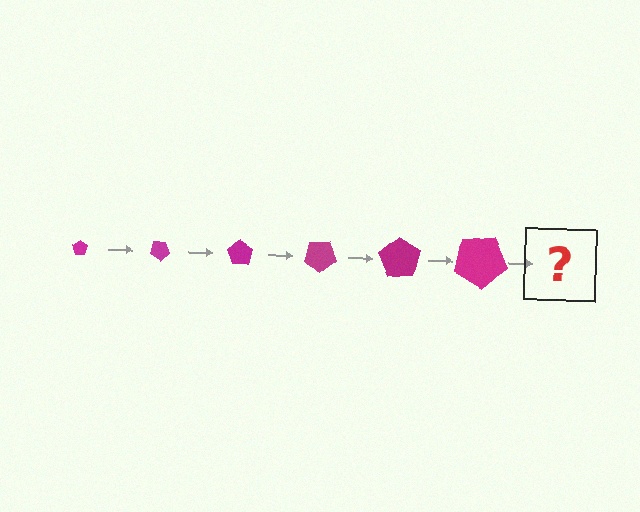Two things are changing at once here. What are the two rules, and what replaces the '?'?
The two rules are that the pentagon grows larger each step and it rotates 35 degrees each step. The '?' should be a pentagon, larger than the previous one and rotated 210 degrees from the start.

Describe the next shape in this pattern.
It should be a pentagon, larger than the previous one and rotated 210 degrees from the start.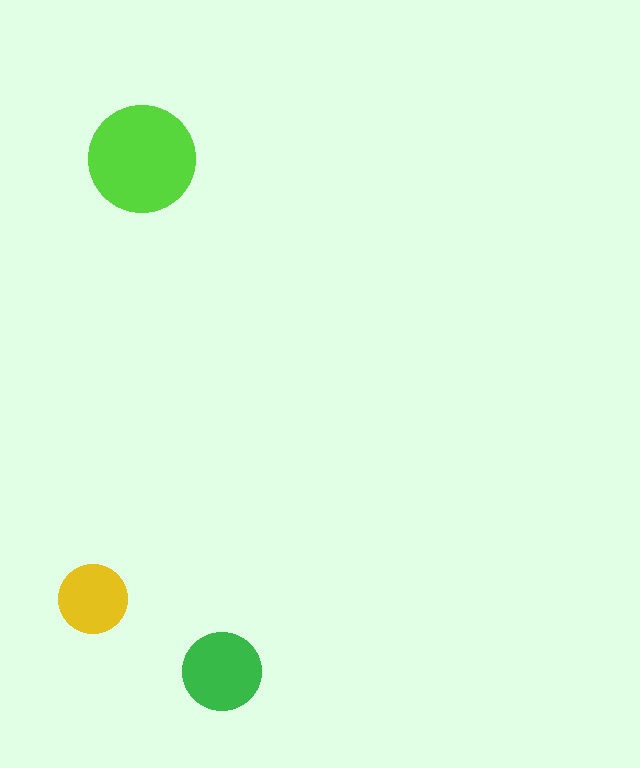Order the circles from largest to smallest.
the lime one, the green one, the yellow one.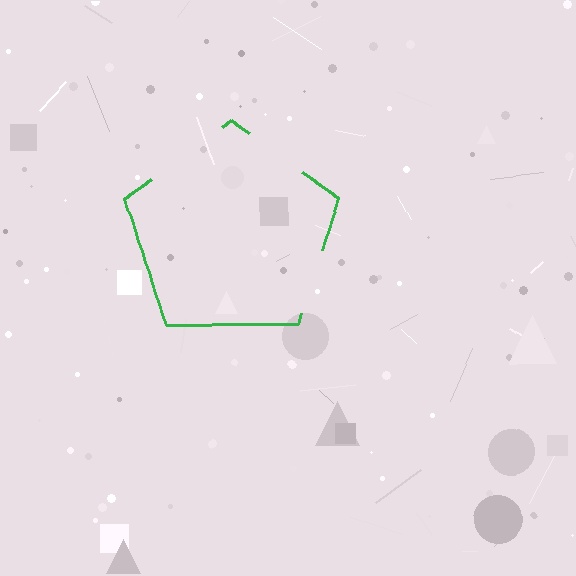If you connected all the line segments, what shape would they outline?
They would outline a pentagon.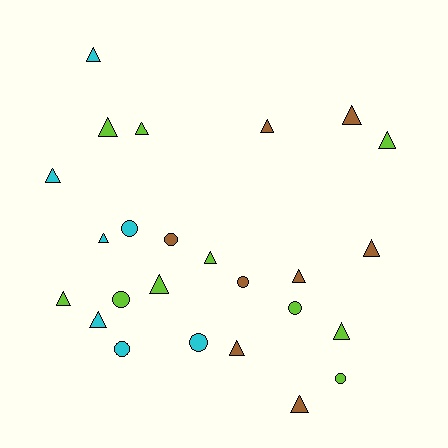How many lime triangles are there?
There are 7 lime triangles.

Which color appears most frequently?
Lime, with 10 objects.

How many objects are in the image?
There are 25 objects.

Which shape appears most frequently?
Triangle, with 17 objects.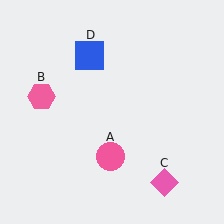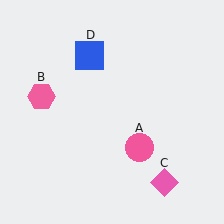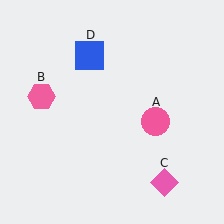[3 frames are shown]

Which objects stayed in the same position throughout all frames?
Pink hexagon (object B) and pink diamond (object C) and blue square (object D) remained stationary.